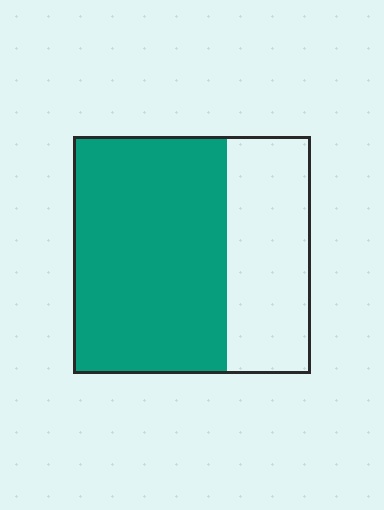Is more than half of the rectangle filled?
Yes.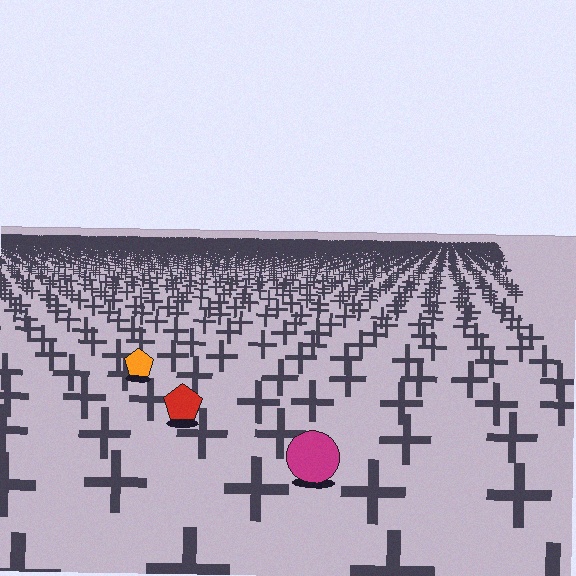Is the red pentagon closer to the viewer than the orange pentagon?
Yes. The red pentagon is closer — you can tell from the texture gradient: the ground texture is coarser near it.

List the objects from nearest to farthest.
From nearest to farthest: the magenta circle, the red pentagon, the orange pentagon.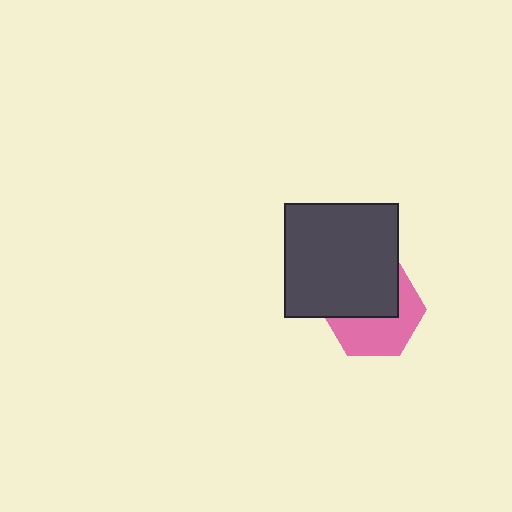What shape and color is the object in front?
The object in front is a dark gray square.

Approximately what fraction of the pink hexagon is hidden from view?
Roughly 50% of the pink hexagon is hidden behind the dark gray square.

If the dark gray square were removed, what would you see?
You would see the complete pink hexagon.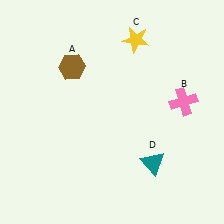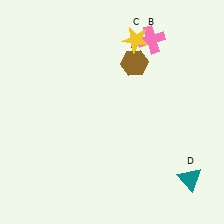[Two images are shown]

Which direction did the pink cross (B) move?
The pink cross (B) moved up.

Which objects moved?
The objects that moved are: the brown hexagon (A), the pink cross (B), the teal triangle (D).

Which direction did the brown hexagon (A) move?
The brown hexagon (A) moved right.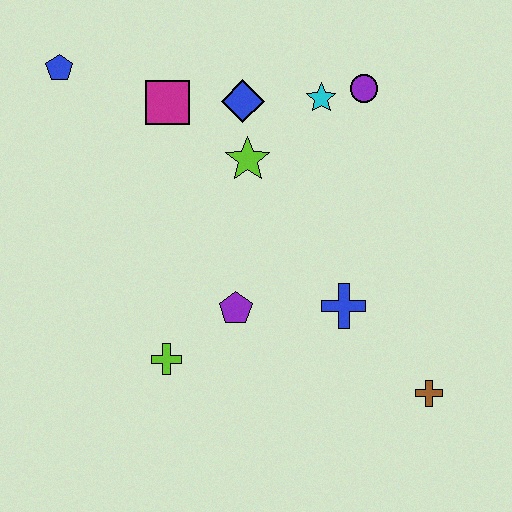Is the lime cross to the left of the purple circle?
Yes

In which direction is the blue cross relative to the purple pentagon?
The blue cross is to the right of the purple pentagon.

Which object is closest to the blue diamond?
The lime star is closest to the blue diamond.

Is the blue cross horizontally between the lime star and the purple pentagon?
No